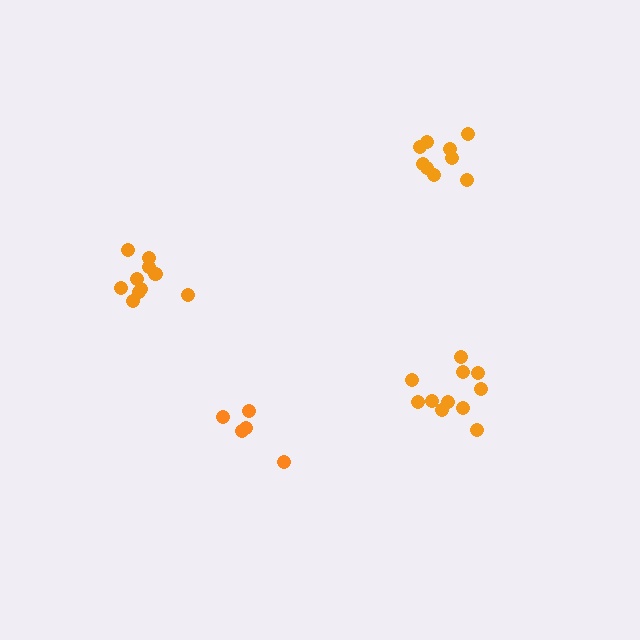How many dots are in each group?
Group 1: 10 dots, Group 2: 9 dots, Group 3: 5 dots, Group 4: 11 dots (35 total).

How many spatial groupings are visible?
There are 4 spatial groupings.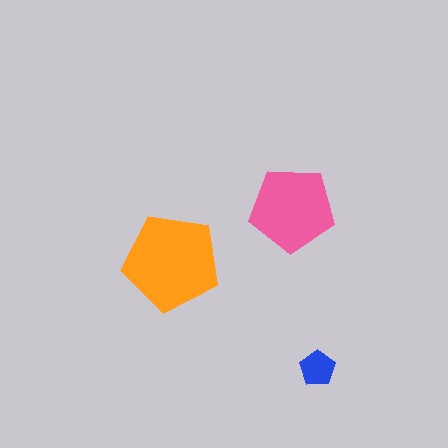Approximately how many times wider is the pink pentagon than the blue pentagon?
About 2.5 times wider.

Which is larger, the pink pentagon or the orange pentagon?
The orange one.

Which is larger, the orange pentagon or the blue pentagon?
The orange one.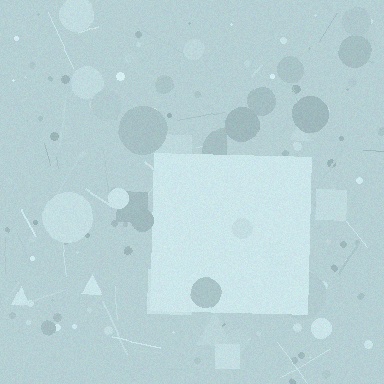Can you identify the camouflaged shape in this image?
The camouflaged shape is a square.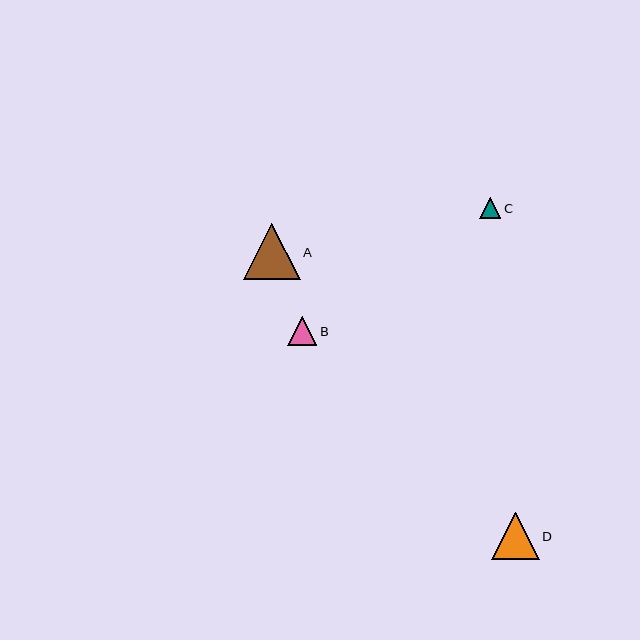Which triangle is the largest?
Triangle A is the largest with a size of approximately 57 pixels.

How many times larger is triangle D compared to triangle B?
Triangle D is approximately 1.6 times the size of triangle B.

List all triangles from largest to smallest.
From largest to smallest: A, D, B, C.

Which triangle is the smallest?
Triangle C is the smallest with a size of approximately 21 pixels.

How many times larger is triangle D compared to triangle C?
Triangle D is approximately 2.3 times the size of triangle C.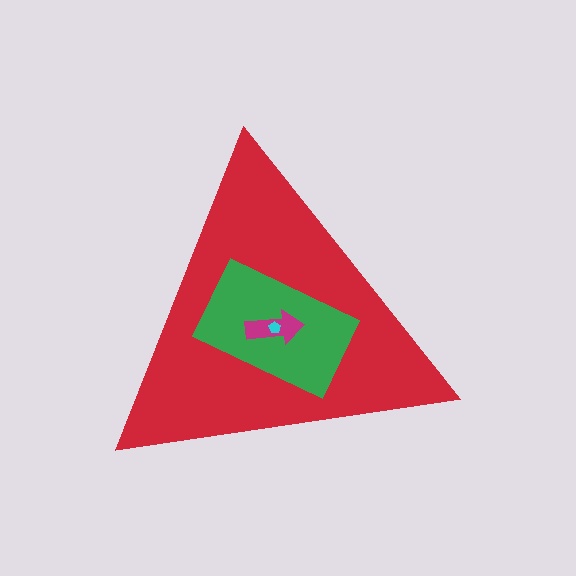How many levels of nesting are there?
4.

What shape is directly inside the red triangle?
The green rectangle.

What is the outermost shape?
The red triangle.